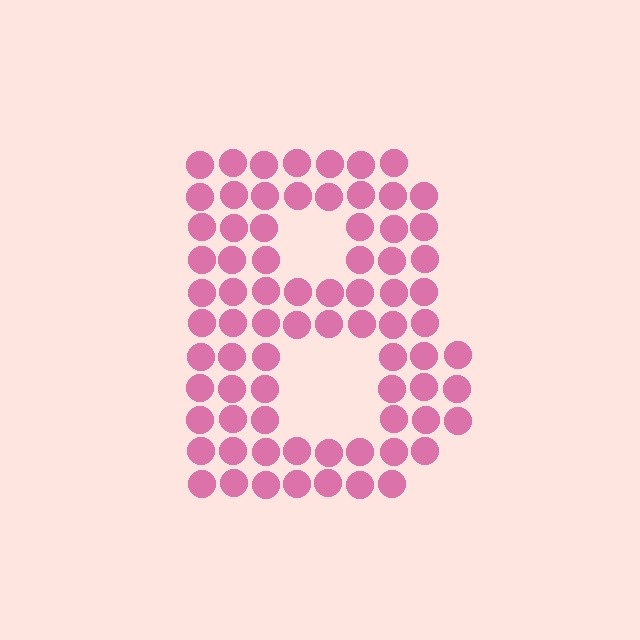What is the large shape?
The large shape is the letter B.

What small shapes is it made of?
It is made of small circles.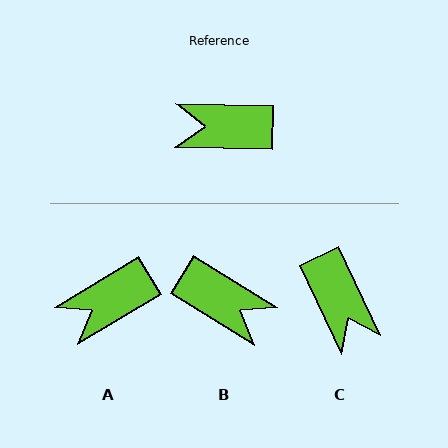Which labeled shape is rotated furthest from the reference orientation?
B, about 150 degrees away.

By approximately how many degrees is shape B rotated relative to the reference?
Approximately 150 degrees counter-clockwise.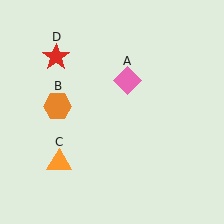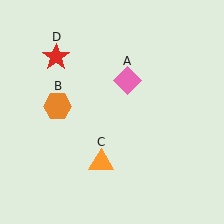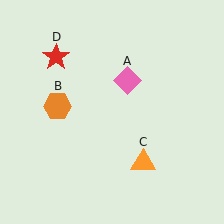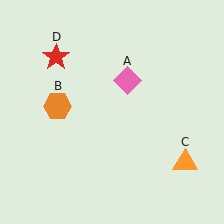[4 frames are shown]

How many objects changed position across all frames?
1 object changed position: orange triangle (object C).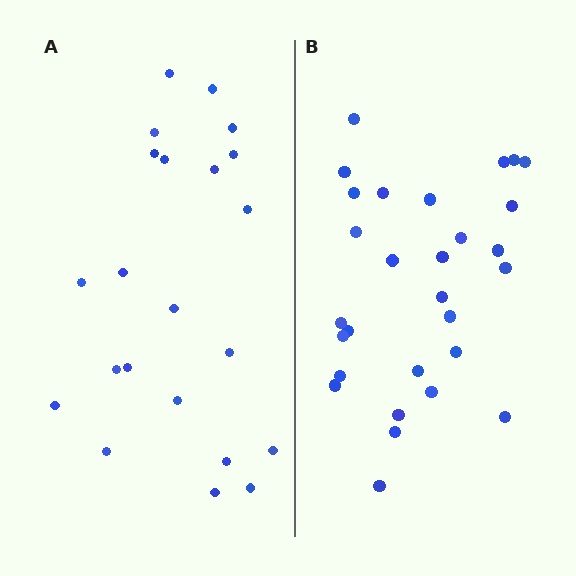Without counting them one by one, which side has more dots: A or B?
Region B (the right region) has more dots.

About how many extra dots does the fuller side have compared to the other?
Region B has roughly 8 or so more dots than region A.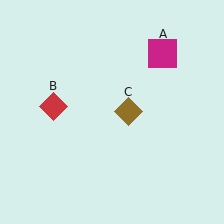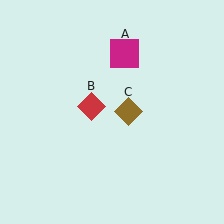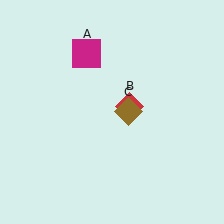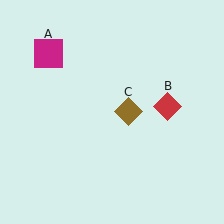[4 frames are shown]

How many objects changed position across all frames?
2 objects changed position: magenta square (object A), red diamond (object B).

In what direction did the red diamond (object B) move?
The red diamond (object B) moved right.